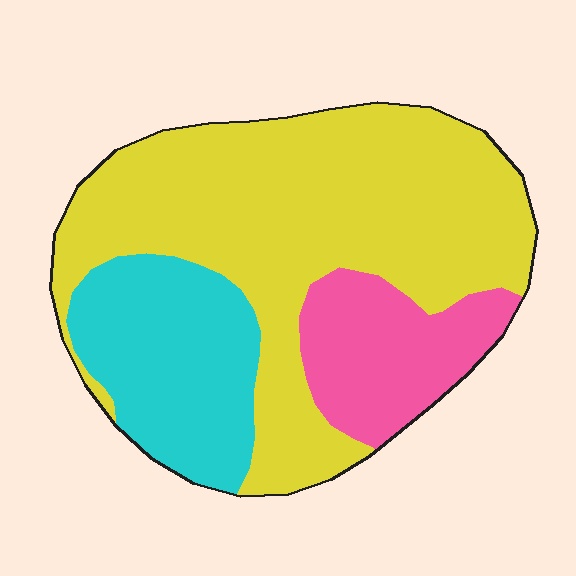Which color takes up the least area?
Pink, at roughly 15%.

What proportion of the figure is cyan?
Cyan covers around 25% of the figure.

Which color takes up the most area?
Yellow, at roughly 60%.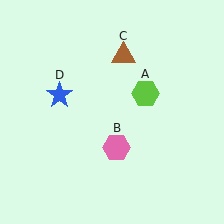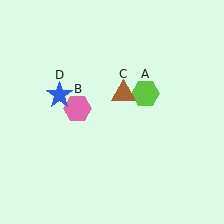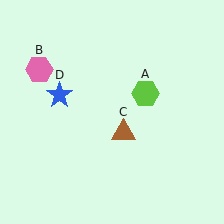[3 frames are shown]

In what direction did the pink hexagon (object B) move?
The pink hexagon (object B) moved up and to the left.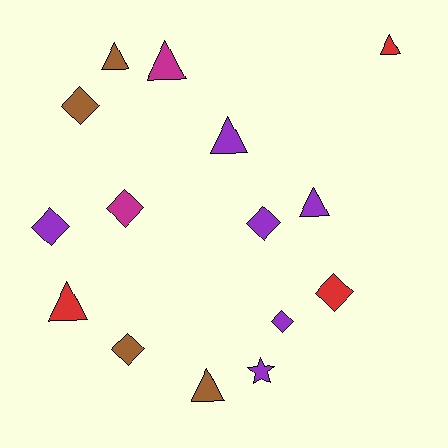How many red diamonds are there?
There is 1 red diamond.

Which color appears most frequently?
Purple, with 6 objects.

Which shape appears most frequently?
Triangle, with 7 objects.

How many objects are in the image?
There are 15 objects.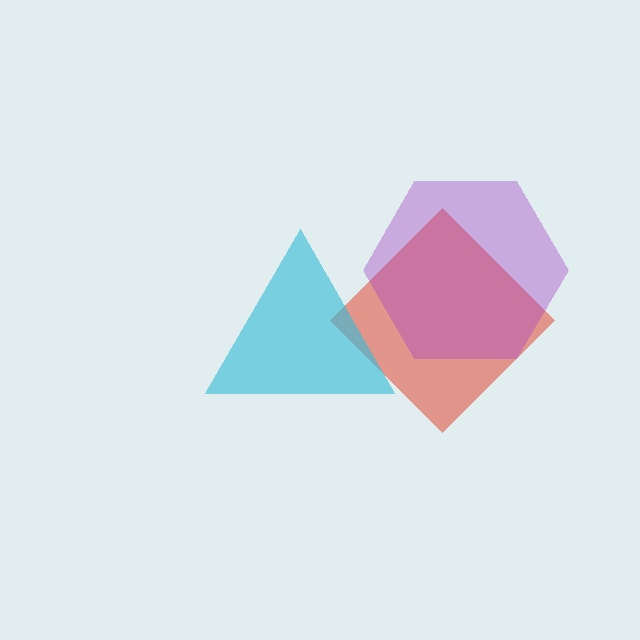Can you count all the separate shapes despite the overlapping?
Yes, there are 3 separate shapes.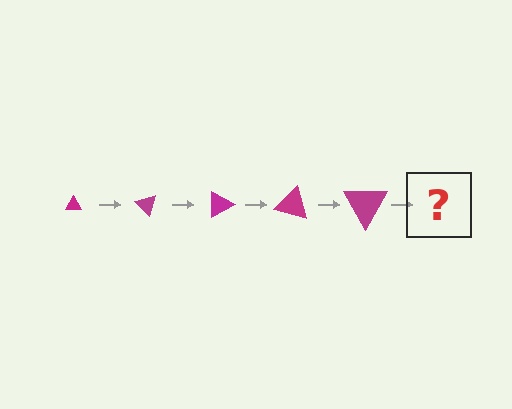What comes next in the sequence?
The next element should be a triangle, larger than the previous one and rotated 225 degrees from the start.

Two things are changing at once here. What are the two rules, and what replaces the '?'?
The two rules are that the triangle grows larger each step and it rotates 45 degrees each step. The '?' should be a triangle, larger than the previous one and rotated 225 degrees from the start.